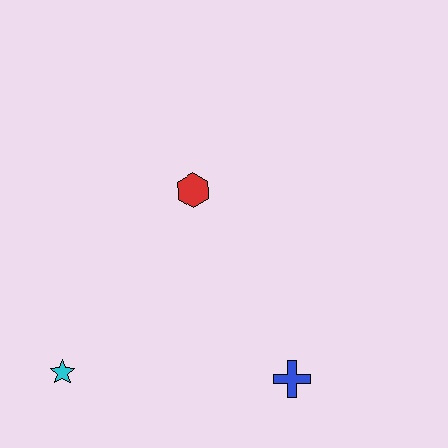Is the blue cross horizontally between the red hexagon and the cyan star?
No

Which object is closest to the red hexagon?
The blue cross is closest to the red hexagon.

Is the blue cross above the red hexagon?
No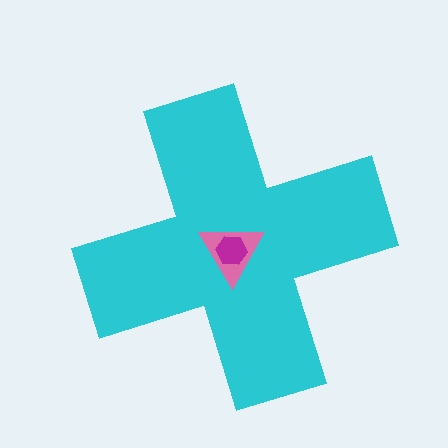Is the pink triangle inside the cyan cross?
Yes.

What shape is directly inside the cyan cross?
The pink triangle.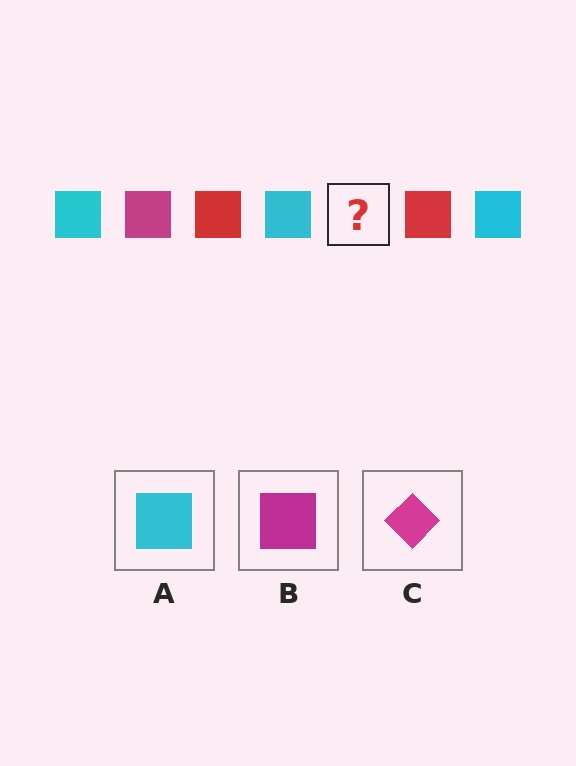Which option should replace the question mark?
Option B.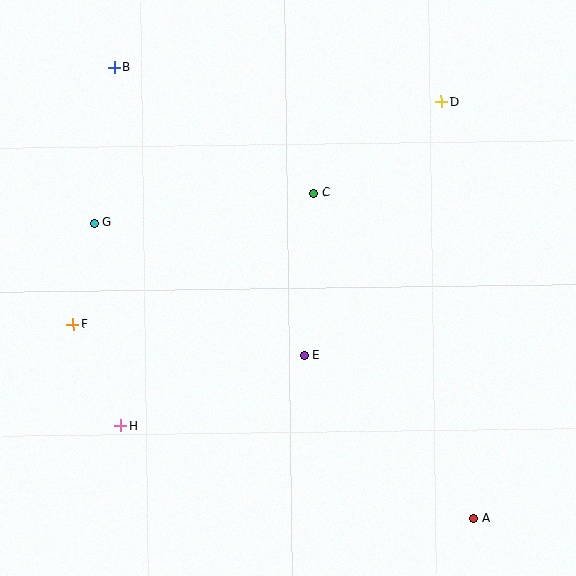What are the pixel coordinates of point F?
Point F is at (73, 324).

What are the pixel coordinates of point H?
Point H is at (120, 426).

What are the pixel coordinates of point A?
Point A is at (474, 519).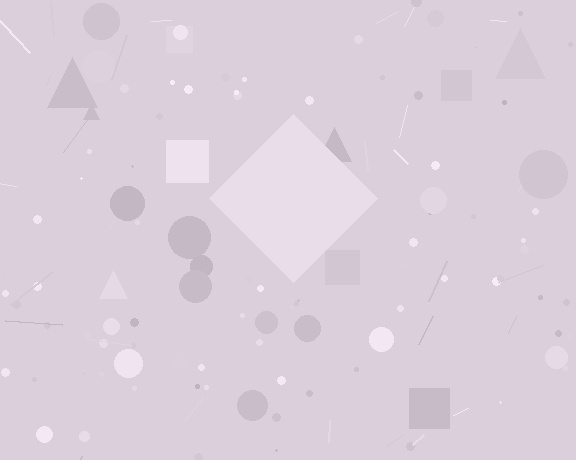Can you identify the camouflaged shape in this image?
The camouflaged shape is a diamond.